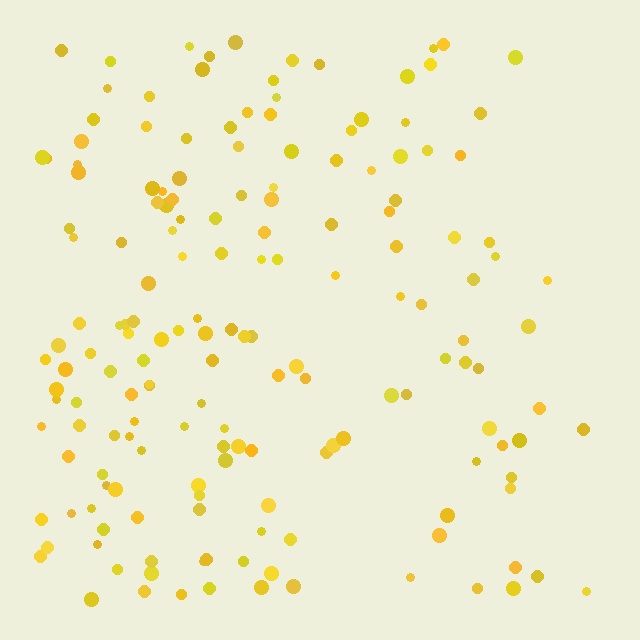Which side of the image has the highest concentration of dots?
The left.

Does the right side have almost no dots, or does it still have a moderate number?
Still a moderate number, just noticeably fewer than the left.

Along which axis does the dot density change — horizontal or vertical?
Horizontal.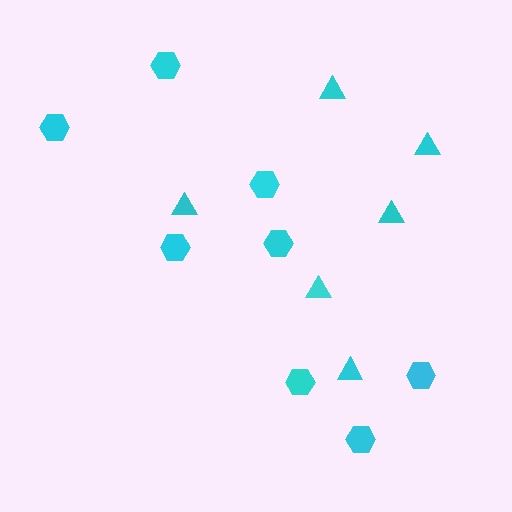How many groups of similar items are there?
There are 2 groups: one group of triangles (6) and one group of hexagons (8).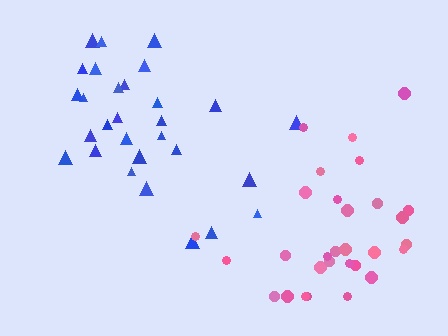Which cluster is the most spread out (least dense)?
Blue.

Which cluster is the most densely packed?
Pink.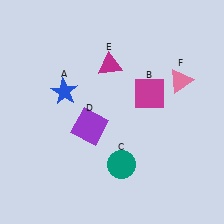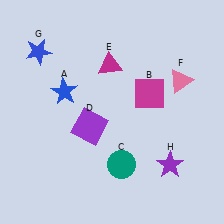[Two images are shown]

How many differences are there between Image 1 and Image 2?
There are 2 differences between the two images.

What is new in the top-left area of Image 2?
A blue star (G) was added in the top-left area of Image 2.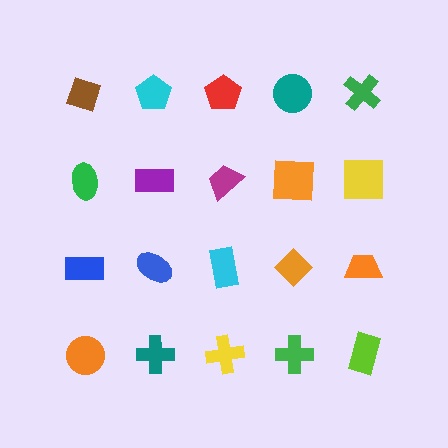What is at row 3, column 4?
An orange diamond.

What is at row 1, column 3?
A red pentagon.